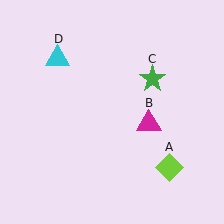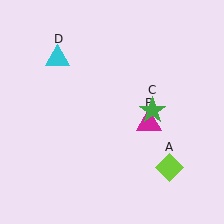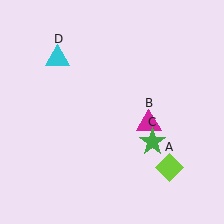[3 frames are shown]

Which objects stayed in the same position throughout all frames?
Lime diamond (object A) and magenta triangle (object B) and cyan triangle (object D) remained stationary.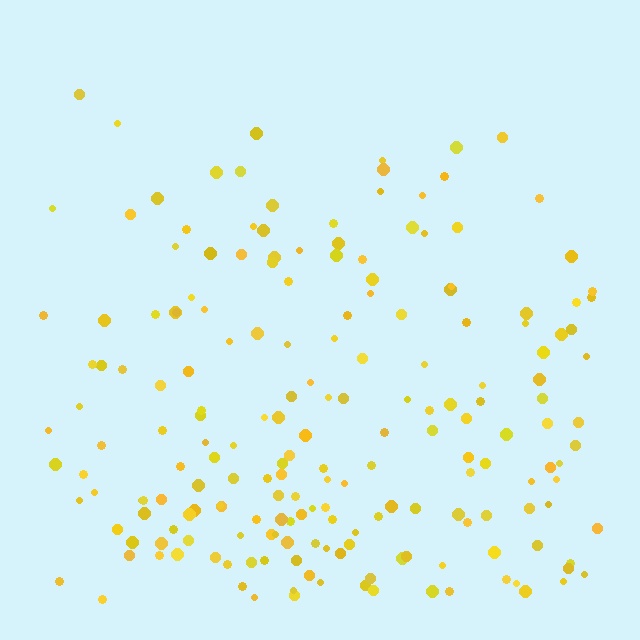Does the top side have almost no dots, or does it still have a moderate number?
Still a moderate number, just noticeably fewer than the bottom.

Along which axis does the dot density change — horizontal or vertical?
Vertical.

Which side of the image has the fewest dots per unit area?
The top.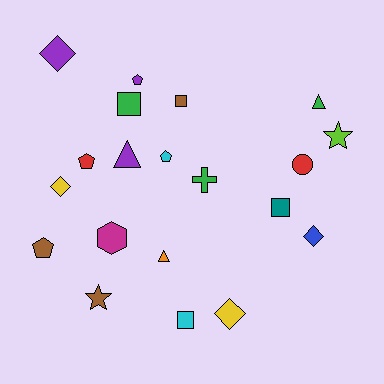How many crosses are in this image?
There is 1 cross.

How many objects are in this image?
There are 20 objects.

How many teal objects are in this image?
There is 1 teal object.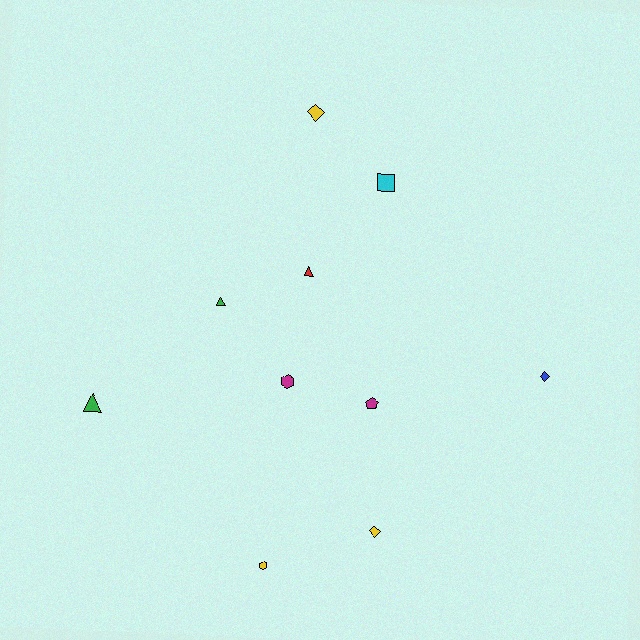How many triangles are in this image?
There are 3 triangles.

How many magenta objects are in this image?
There are 2 magenta objects.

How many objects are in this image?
There are 10 objects.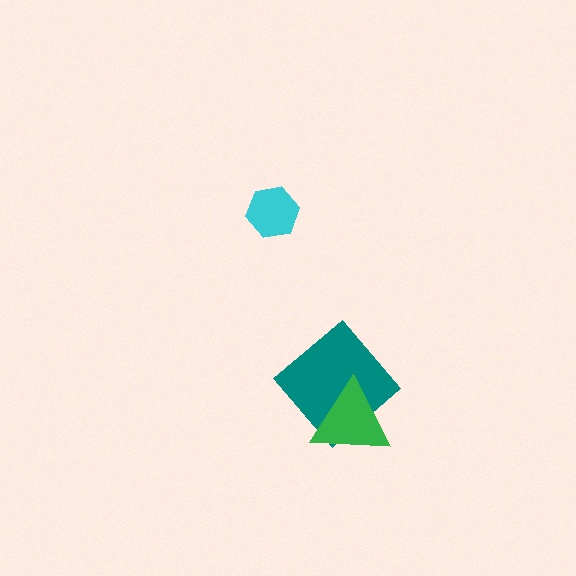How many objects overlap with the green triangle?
1 object overlaps with the green triangle.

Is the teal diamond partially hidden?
Yes, it is partially covered by another shape.